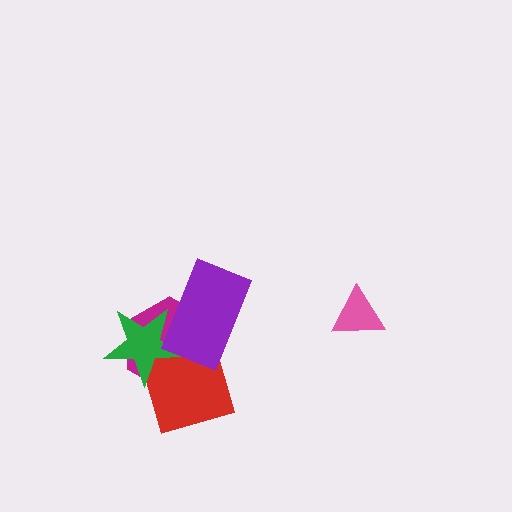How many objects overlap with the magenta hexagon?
3 objects overlap with the magenta hexagon.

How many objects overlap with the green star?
3 objects overlap with the green star.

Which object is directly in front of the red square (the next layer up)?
The green star is directly in front of the red square.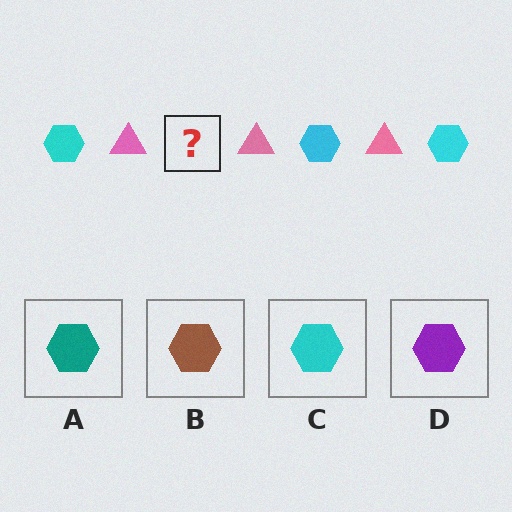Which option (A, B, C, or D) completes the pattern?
C.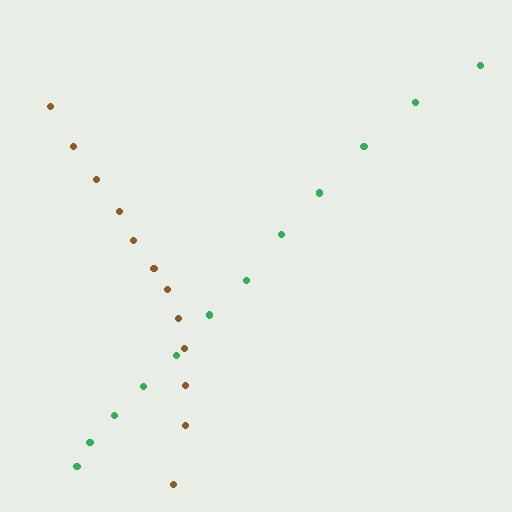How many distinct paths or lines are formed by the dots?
There are 2 distinct paths.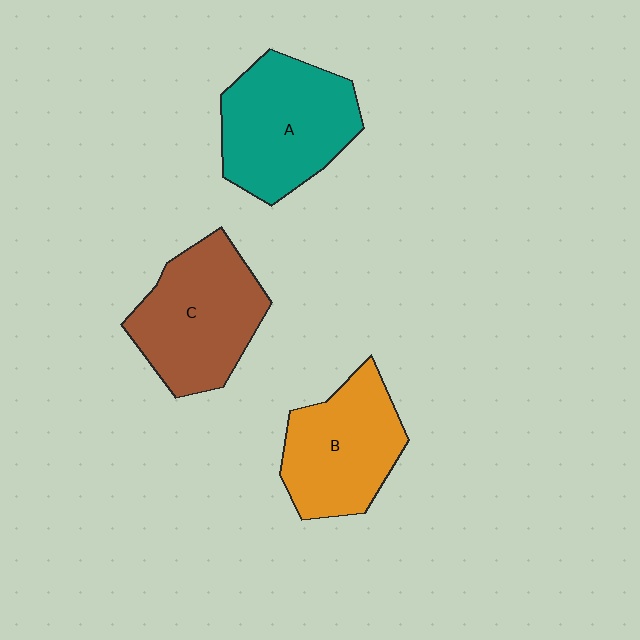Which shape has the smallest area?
Shape B (orange).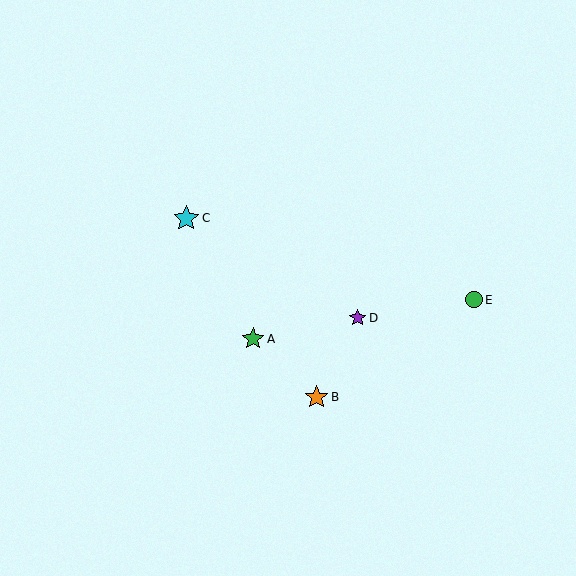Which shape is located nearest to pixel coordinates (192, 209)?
The cyan star (labeled C) at (186, 218) is nearest to that location.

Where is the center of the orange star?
The center of the orange star is at (316, 397).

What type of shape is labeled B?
Shape B is an orange star.